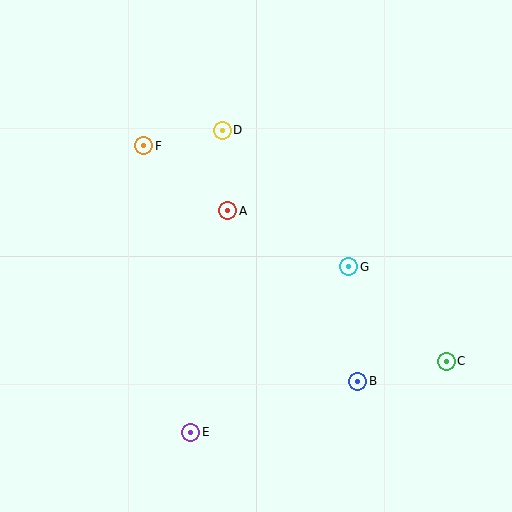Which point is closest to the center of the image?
Point A at (228, 211) is closest to the center.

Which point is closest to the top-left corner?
Point F is closest to the top-left corner.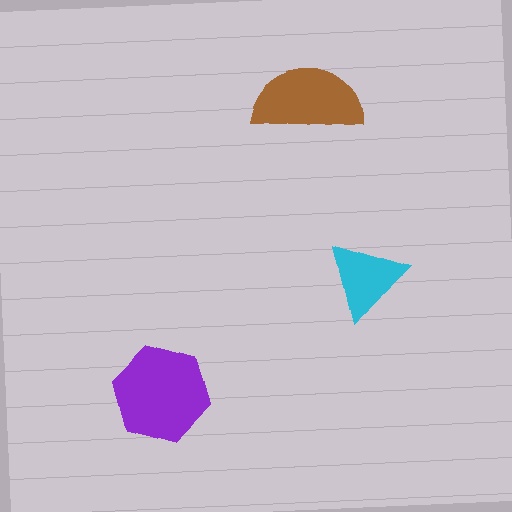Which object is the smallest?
The cyan triangle.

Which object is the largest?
The purple hexagon.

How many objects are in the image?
There are 3 objects in the image.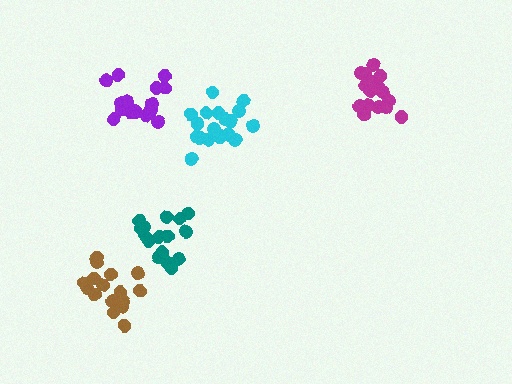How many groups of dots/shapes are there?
There are 5 groups.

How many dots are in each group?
Group 1: 16 dots, Group 2: 18 dots, Group 3: 20 dots, Group 4: 16 dots, Group 5: 18 dots (88 total).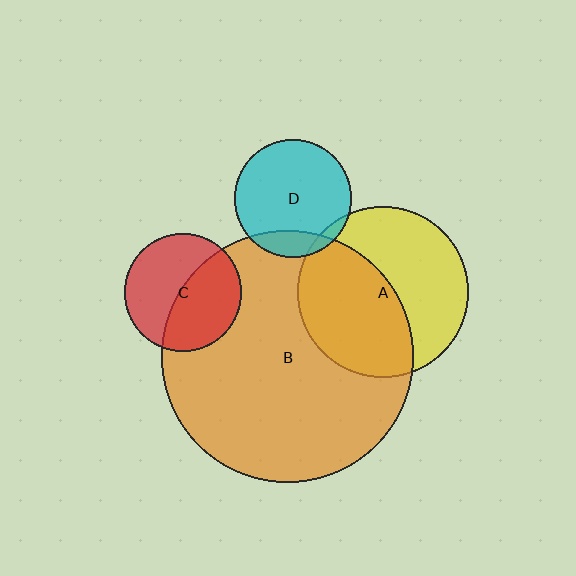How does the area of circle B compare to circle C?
Approximately 4.6 times.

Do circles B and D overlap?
Yes.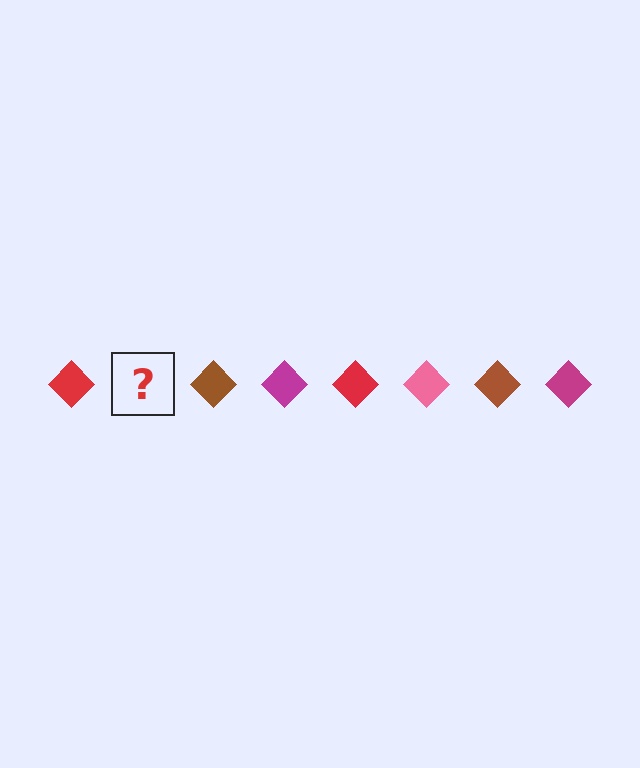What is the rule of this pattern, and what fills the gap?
The rule is that the pattern cycles through red, pink, brown, magenta diamonds. The gap should be filled with a pink diamond.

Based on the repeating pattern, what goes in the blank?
The blank should be a pink diamond.